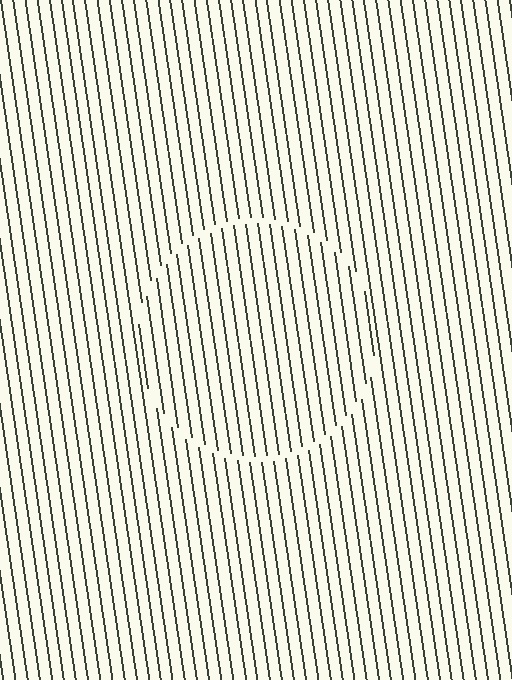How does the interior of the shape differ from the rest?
The interior of the shape contains the same grating, shifted by half a period — the contour is defined by the phase discontinuity where line-ends from the inner and outer gratings abut.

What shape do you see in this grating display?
An illusory circle. The interior of the shape contains the same grating, shifted by half a period — the contour is defined by the phase discontinuity where line-ends from the inner and outer gratings abut.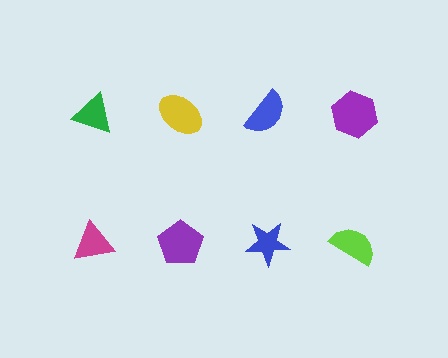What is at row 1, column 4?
A purple hexagon.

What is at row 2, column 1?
A magenta triangle.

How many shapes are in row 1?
4 shapes.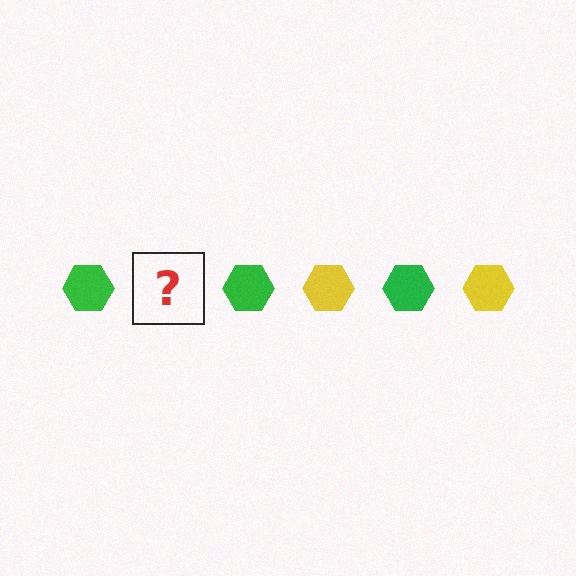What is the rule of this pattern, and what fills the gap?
The rule is that the pattern cycles through green, yellow hexagons. The gap should be filled with a yellow hexagon.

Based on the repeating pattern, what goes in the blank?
The blank should be a yellow hexagon.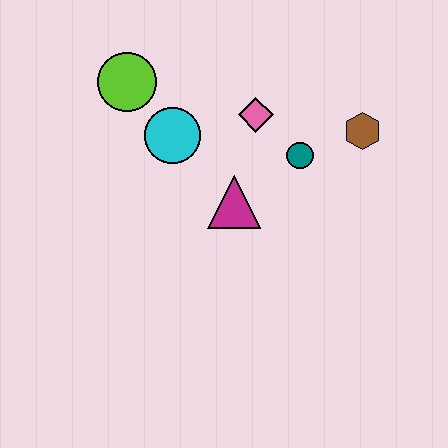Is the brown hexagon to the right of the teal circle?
Yes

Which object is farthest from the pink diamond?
The lime circle is farthest from the pink diamond.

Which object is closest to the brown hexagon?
The teal circle is closest to the brown hexagon.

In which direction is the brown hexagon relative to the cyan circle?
The brown hexagon is to the right of the cyan circle.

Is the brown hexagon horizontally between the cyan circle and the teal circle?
No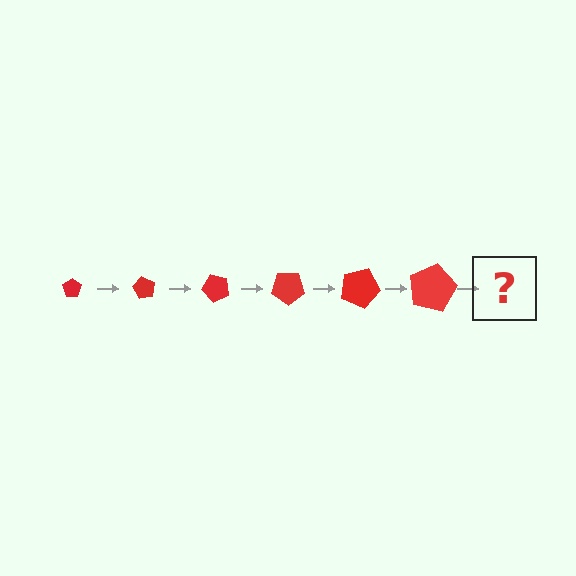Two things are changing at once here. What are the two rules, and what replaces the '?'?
The two rules are that the pentagon grows larger each step and it rotates 60 degrees each step. The '?' should be a pentagon, larger than the previous one and rotated 360 degrees from the start.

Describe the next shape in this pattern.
It should be a pentagon, larger than the previous one and rotated 360 degrees from the start.